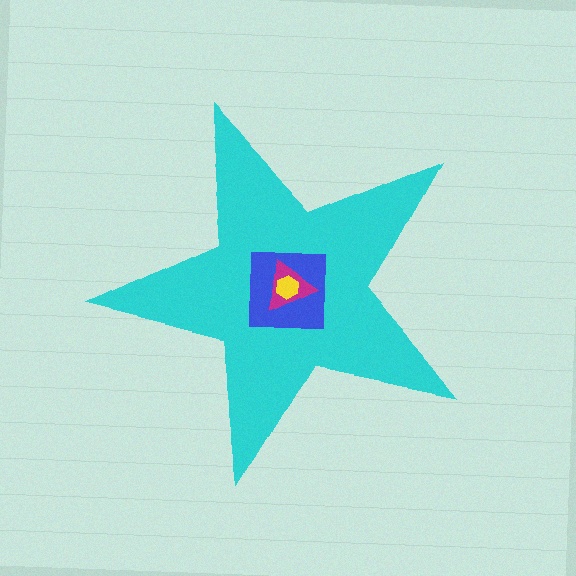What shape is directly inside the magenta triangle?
The yellow hexagon.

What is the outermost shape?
The cyan star.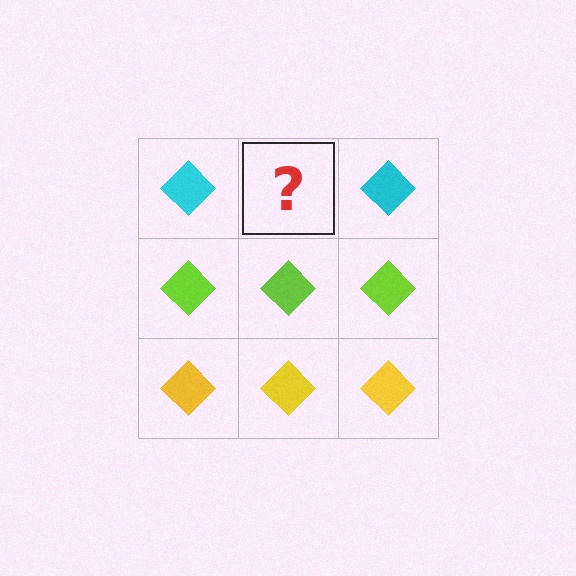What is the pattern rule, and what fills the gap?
The rule is that each row has a consistent color. The gap should be filled with a cyan diamond.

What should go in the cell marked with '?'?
The missing cell should contain a cyan diamond.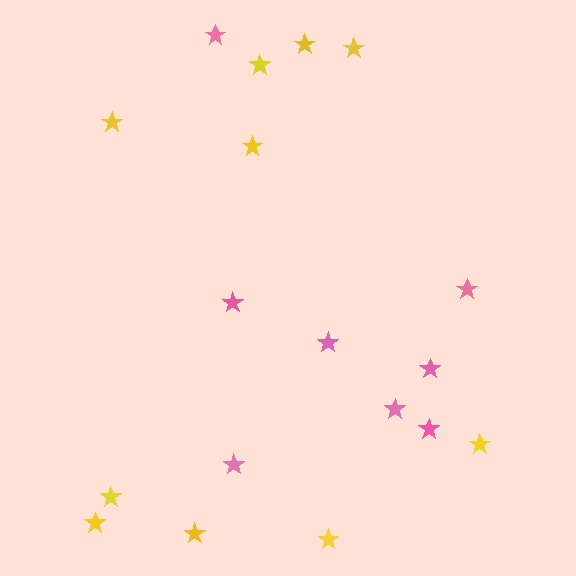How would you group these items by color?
There are 2 groups: one group of pink stars (8) and one group of yellow stars (10).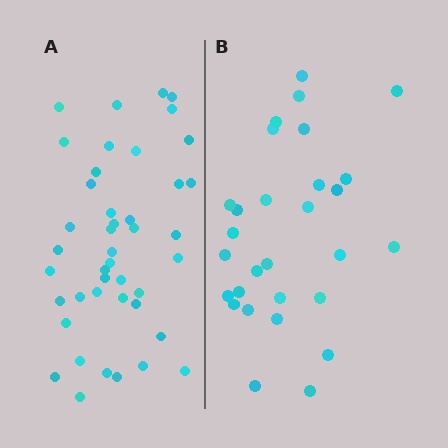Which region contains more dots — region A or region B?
Region A (the left region) has more dots.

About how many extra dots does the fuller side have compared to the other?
Region A has approximately 15 more dots than region B.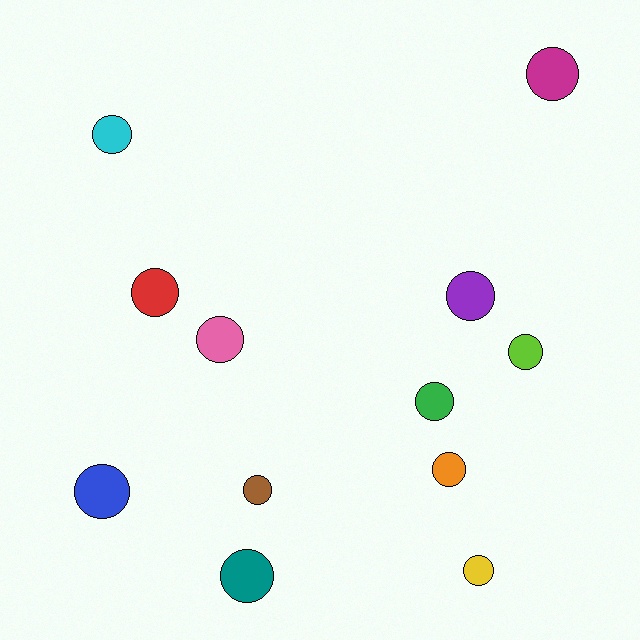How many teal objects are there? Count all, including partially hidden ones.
There is 1 teal object.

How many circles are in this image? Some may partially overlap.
There are 12 circles.